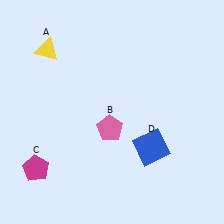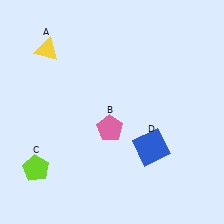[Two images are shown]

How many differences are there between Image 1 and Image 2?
There is 1 difference between the two images.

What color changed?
The pentagon (C) changed from magenta in Image 1 to lime in Image 2.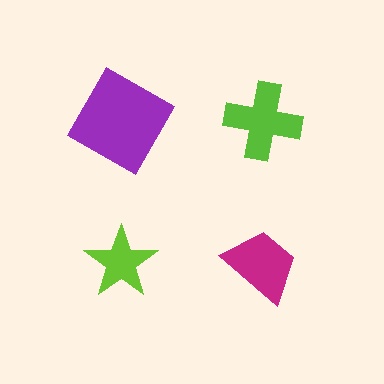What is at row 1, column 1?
A purple square.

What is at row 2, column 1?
A lime star.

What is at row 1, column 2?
A lime cross.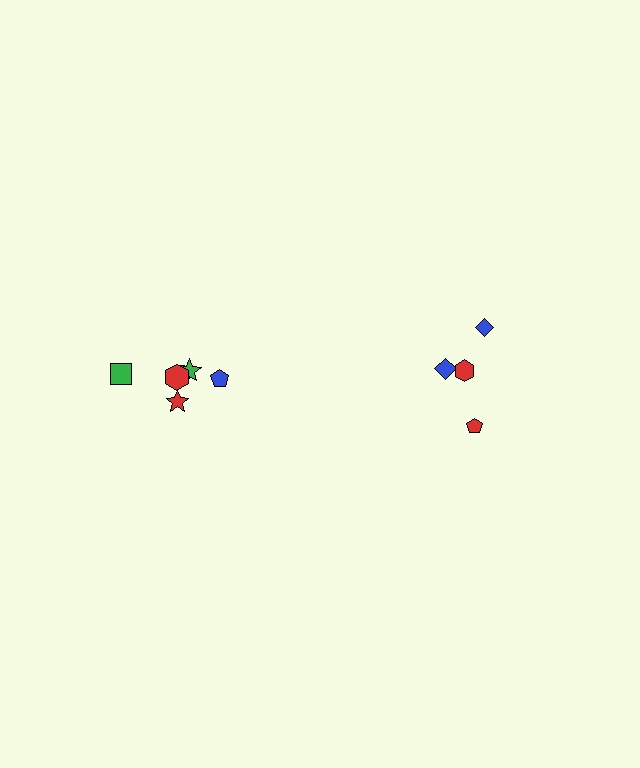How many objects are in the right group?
There are 4 objects.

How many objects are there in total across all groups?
There are 10 objects.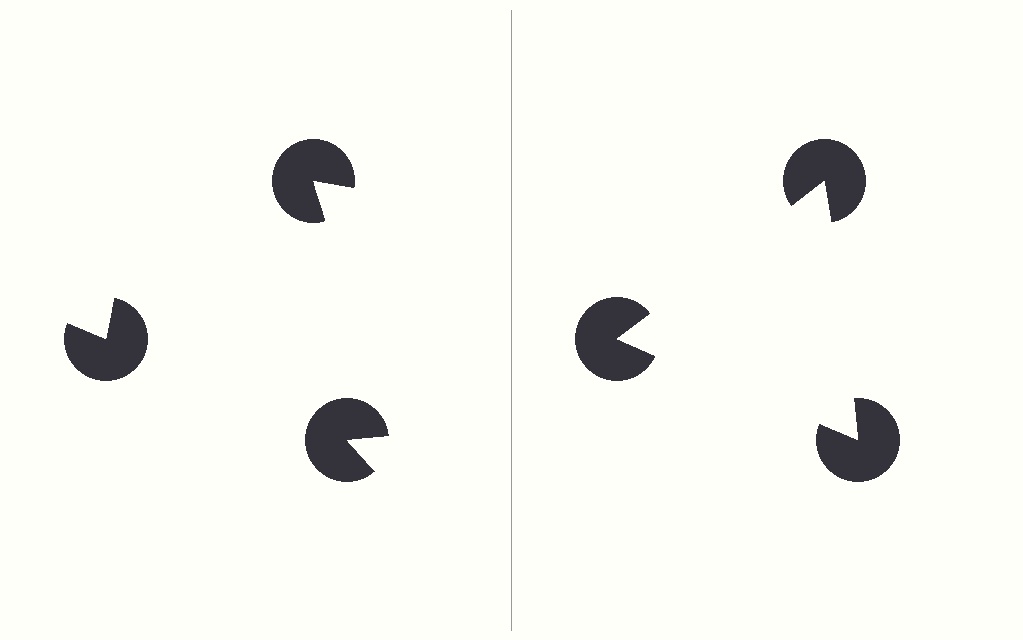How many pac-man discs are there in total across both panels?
6 — 3 on each side.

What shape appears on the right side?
An illusory triangle.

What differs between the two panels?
The pac-man discs are positioned identically on both sides; only the wedge orientations differ. On the right they align to a triangle; on the left they are misaligned.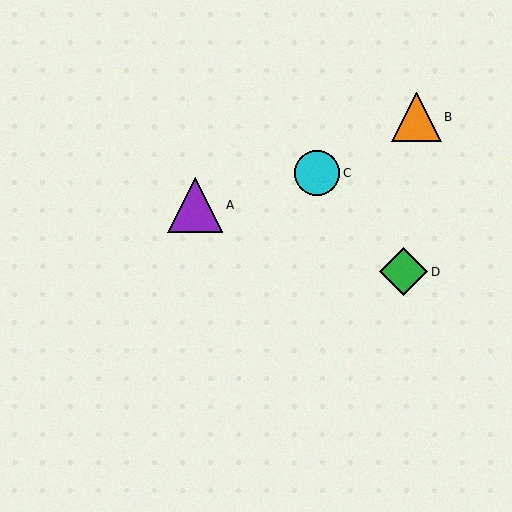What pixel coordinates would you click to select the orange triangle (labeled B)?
Click at (417, 117) to select the orange triangle B.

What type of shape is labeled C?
Shape C is a cyan circle.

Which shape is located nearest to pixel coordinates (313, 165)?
The cyan circle (labeled C) at (317, 173) is nearest to that location.